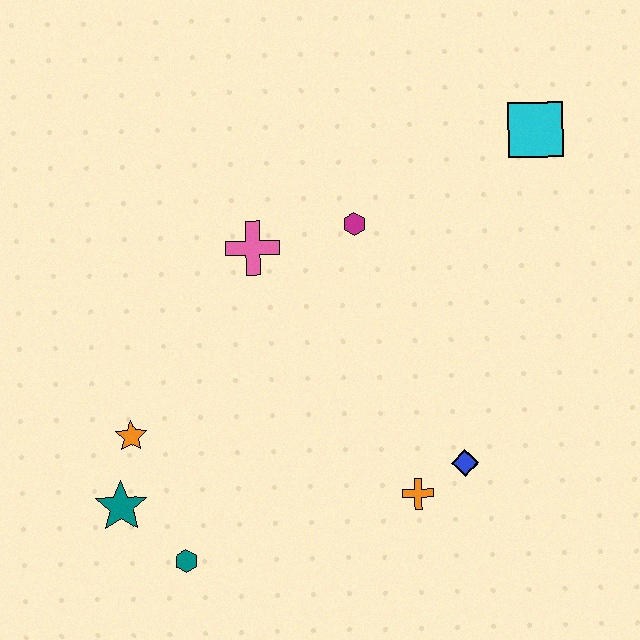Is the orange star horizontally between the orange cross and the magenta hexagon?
No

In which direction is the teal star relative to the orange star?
The teal star is below the orange star.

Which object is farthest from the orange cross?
The cyan square is farthest from the orange cross.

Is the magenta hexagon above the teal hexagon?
Yes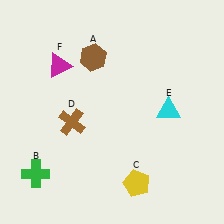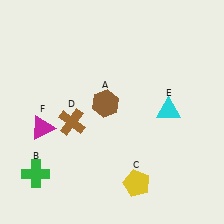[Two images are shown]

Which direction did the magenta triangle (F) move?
The magenta triangle (F) moved down.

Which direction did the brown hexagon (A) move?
The brown hexagon (A) moved down.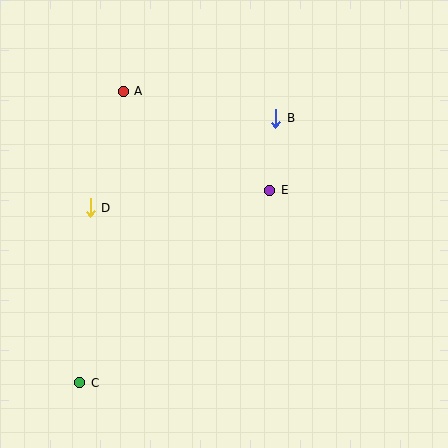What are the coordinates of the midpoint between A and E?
The midpoint between A and E is at (196, 141).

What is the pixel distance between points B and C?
The distance between B and C is 329 pixels.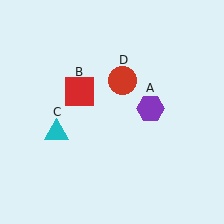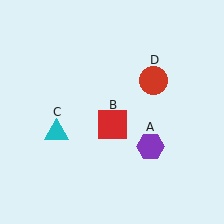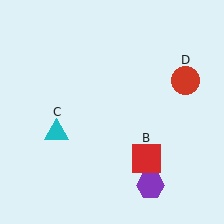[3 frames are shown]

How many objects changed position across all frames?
3 objects changed position: purple hexagon (object A), red square (object B), red circle (object D).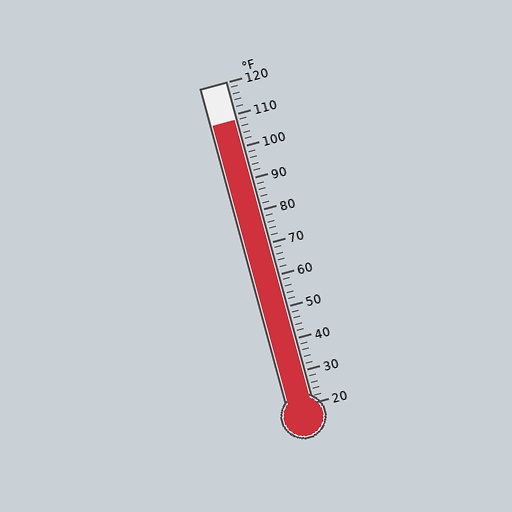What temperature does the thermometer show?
The thermometer shows approximately 108°F.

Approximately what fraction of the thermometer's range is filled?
The thermometer is filled to approximately 90% of its range.